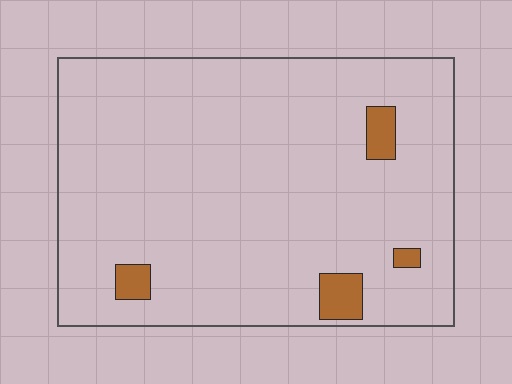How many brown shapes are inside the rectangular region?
4.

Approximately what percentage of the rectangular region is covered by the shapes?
Approximately 5%.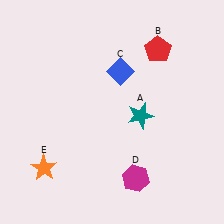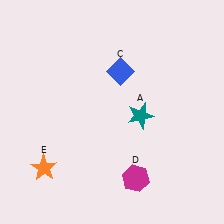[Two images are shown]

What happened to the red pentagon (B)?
The red pentagon (B) was removed in Image 2. It was in the top-right area of Image 1.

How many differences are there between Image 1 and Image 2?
There is 1 difference between the two images.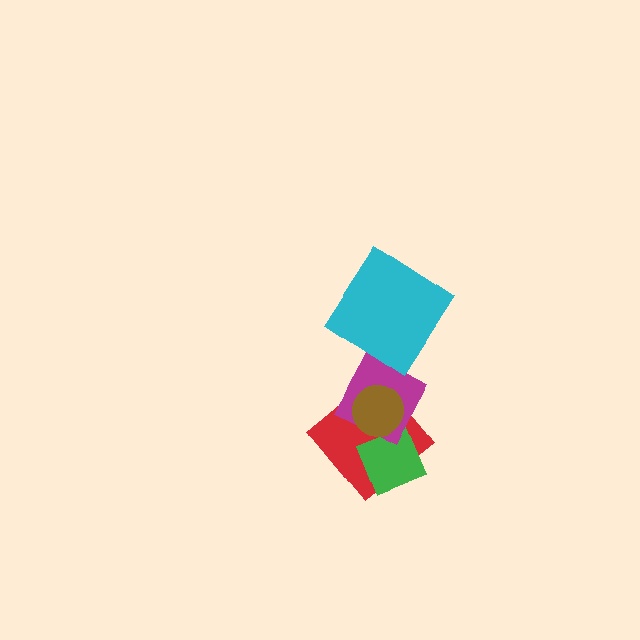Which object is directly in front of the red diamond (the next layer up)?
The green diamond is directly in front of the red diamond.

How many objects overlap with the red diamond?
3 objects overlap with the red diamond.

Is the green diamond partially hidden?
Yes, it is partially covered by another shape.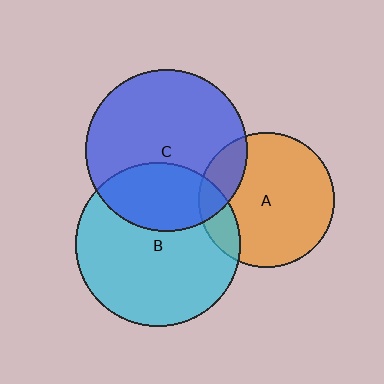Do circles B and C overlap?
Yes.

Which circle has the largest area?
Circle B (cyan).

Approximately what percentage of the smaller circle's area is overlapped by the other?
Approximately 30%.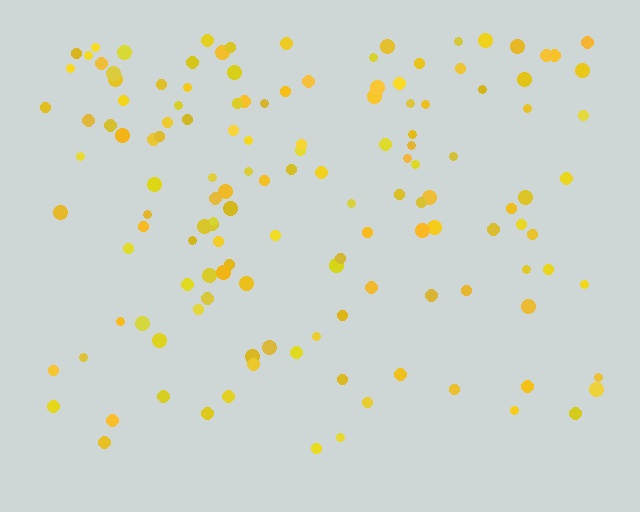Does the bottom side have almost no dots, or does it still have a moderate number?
Still a moderate number, just noticeably fewer than the top.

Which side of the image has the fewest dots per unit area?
The bottom.